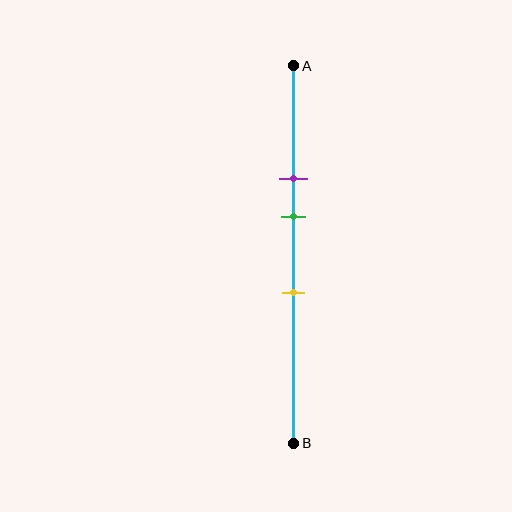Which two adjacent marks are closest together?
The purple and green marks are the closest adjacent pair.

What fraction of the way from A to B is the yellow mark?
The yellow mark is approximately 60% (0.6) of the way from A to B.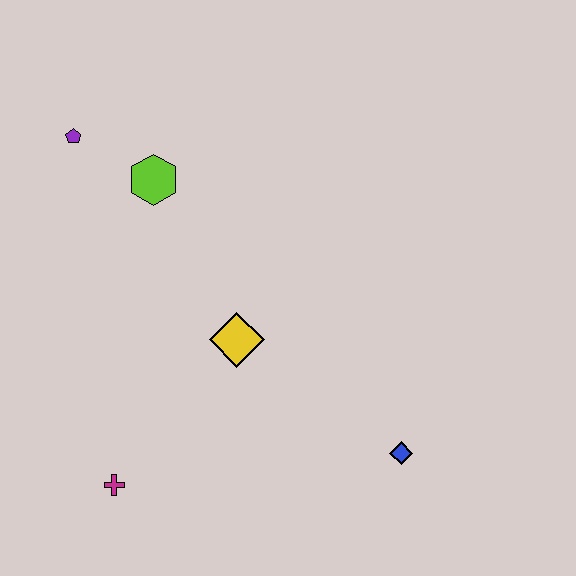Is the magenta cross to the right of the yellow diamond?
No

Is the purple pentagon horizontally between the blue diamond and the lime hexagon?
No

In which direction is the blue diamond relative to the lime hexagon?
The blue diamond is below the lime hexagon.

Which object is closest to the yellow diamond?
The lime hexagon is closest to the yellow diamond.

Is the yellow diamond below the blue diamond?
No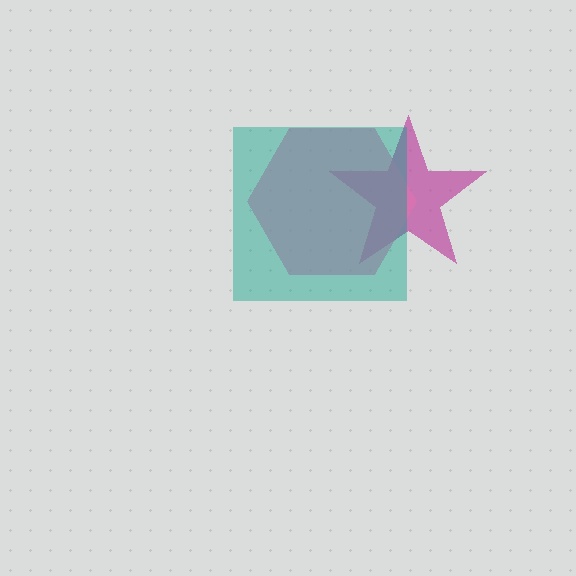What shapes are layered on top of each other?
The layered shapes are: a magenta star, a pink hexagon, a teal square.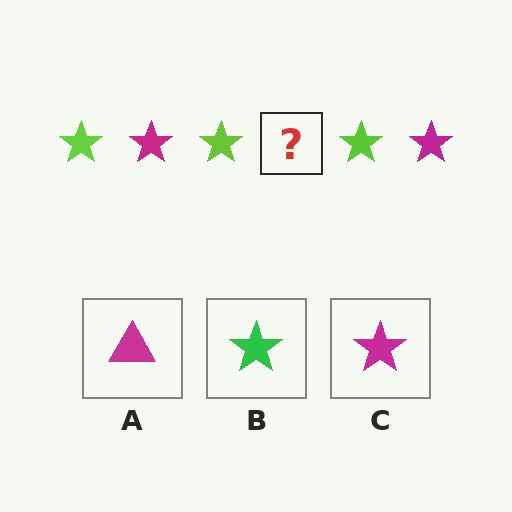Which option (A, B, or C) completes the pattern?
C.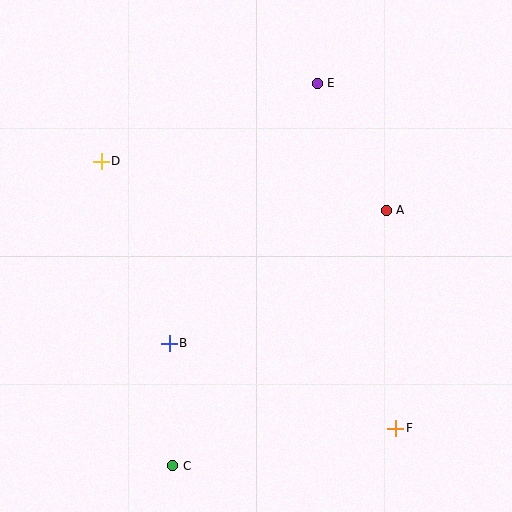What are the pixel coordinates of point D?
Point D is at (101, 161).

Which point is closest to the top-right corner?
Point E is closest to the top-right corner.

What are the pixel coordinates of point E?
Point E is at (317, 83).